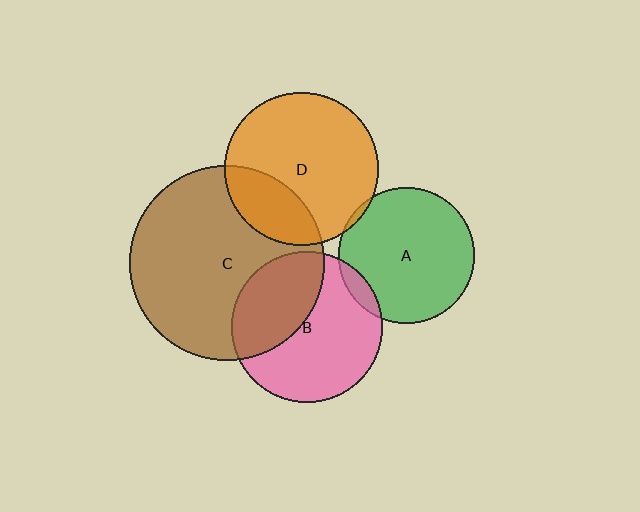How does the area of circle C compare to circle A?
Approximately 2.0 times.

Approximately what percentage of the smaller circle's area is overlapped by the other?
Approximately 40%.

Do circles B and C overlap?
Yes.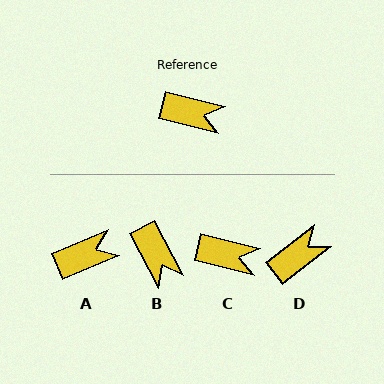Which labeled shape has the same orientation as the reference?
C.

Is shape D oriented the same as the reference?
No, it is off by about 53 degrees.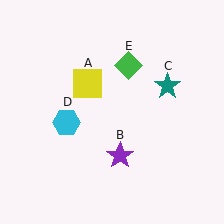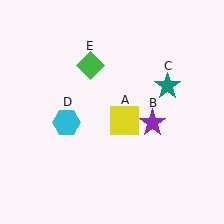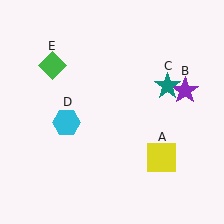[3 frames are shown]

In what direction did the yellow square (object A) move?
The yellow square (object A) moved down and to the right.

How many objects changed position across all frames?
3 objects changed position: yellow square (object A), purple star (object B), green diamond (object E).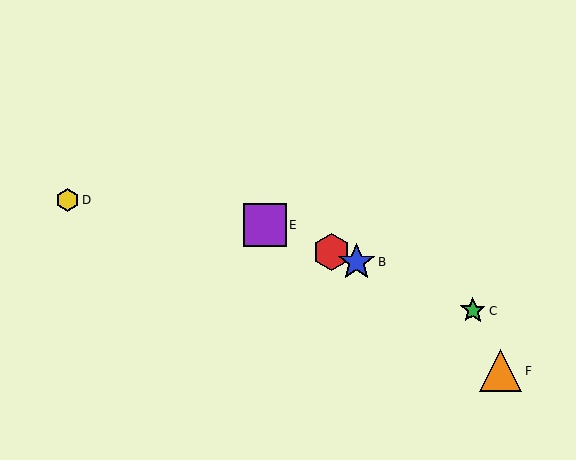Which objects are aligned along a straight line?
Objects A, B, C, E are aligned along a straight line.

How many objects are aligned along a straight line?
4 objects (A, B, C, E) are aligned along a straight line.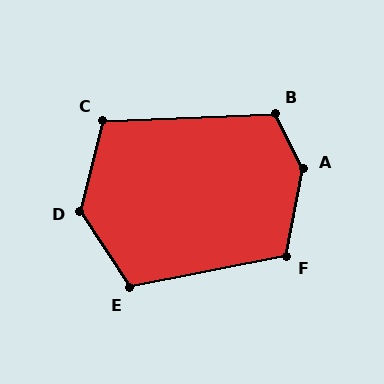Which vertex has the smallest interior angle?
C, at approximately 107 degrees.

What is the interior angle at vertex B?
Approximately 115 degrees (obtuse).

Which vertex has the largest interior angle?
A, at approximately 141 degrees.